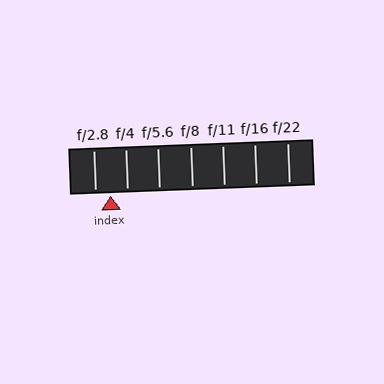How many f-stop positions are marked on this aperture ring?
There are 7 f-stop positions marked.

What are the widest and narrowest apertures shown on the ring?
The widest aperture shown is f/2.8 and the narrowest is f/22.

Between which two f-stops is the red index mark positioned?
The index mark is between f/2.8 and f/4.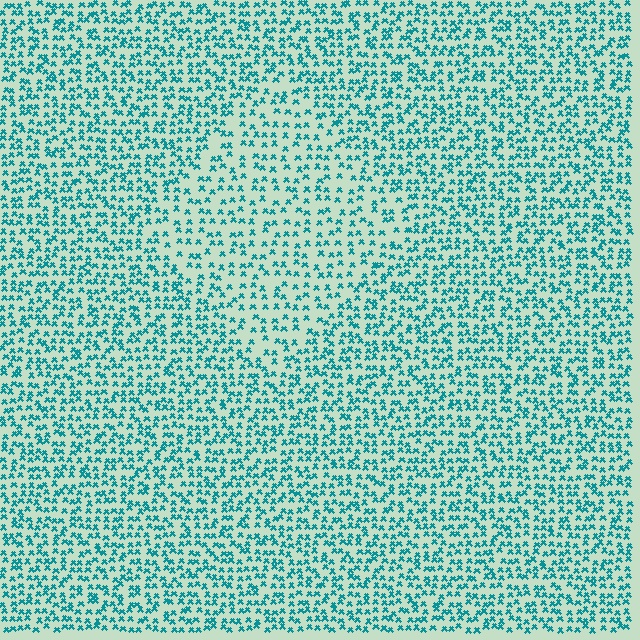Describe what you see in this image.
The image contains small teal elements arranged at two different densities. A diamond-shaped region is visible where the elements are less densely packed than the surrounding area.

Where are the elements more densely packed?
The elements are more densely packed outside the diamond boundary.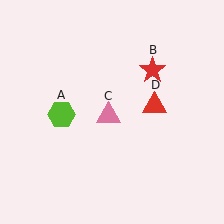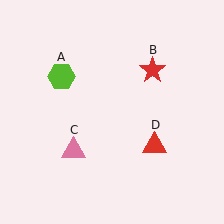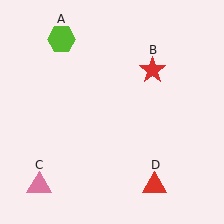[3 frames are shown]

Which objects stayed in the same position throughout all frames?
Red star (object B) remained stationary.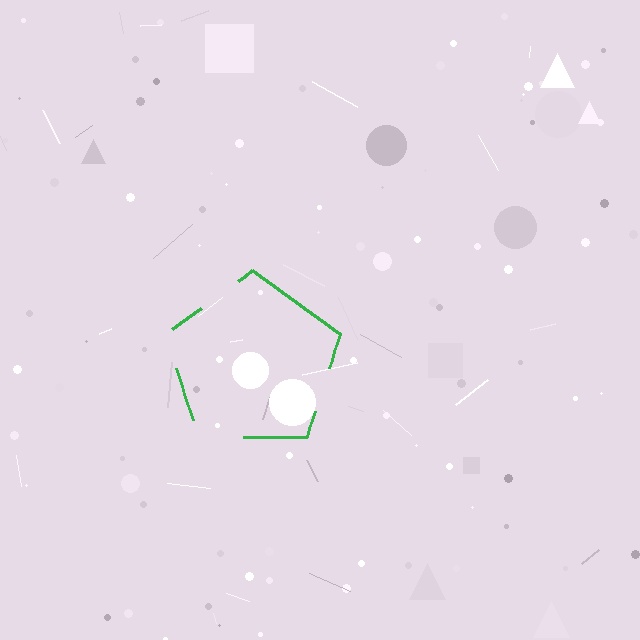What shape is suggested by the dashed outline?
The dashed outline suggests a pentagon.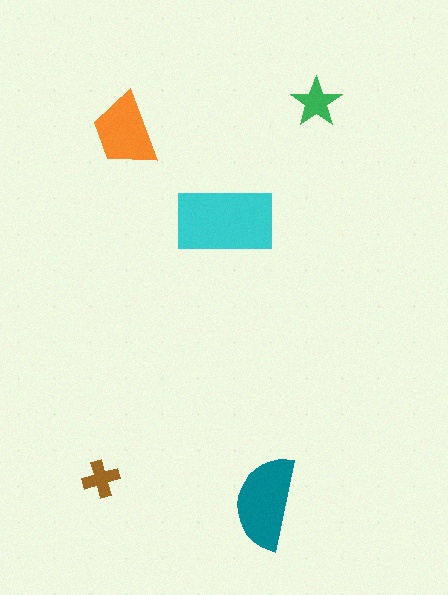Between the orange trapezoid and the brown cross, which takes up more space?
The orange trapezoid.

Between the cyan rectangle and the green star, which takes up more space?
The cyan rectangle.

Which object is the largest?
The cyan rectangle.